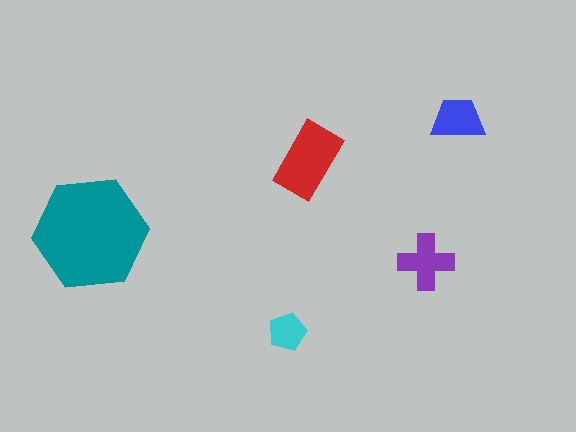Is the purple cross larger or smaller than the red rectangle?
Smaller.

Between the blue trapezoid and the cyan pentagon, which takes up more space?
The blue trapezoid.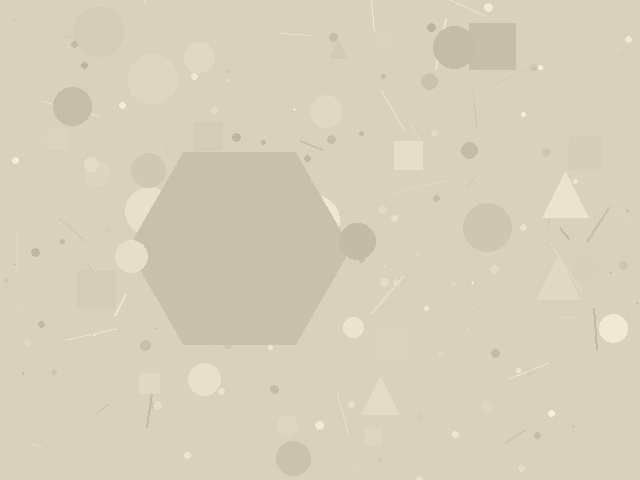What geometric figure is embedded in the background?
A hexagon is embedded in the background.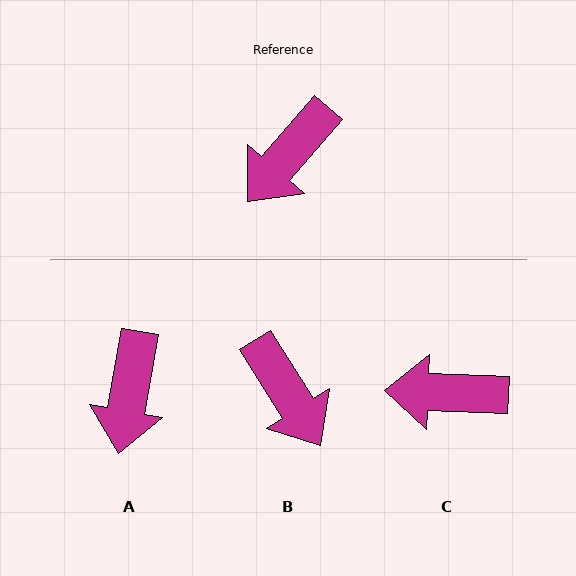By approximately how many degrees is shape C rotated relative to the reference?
Approximately 51 degrees clockwise.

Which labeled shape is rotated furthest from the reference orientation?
B, about 73 degrees away.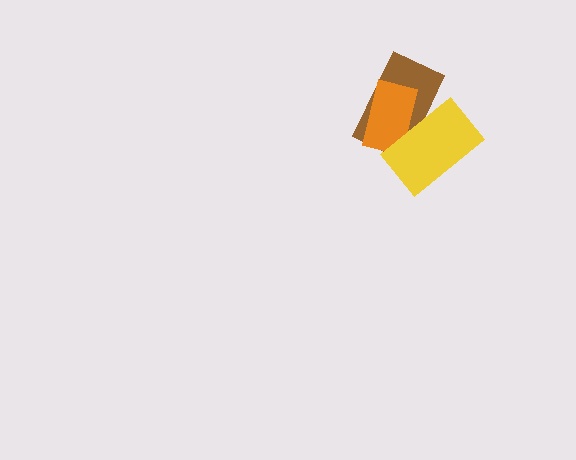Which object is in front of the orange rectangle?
The yellow rectangle is in front of the orange rectangle.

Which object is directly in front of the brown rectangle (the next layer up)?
The orange rectangle is directly in front of the brown rectangle.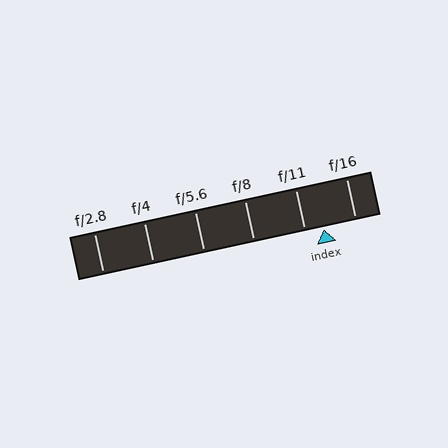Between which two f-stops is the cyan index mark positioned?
The index mark is between f/11 and f/16.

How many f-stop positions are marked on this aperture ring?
There are 6 f-stop positions marked.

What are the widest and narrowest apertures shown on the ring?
The widest aperture shown is f/2.8 and the narrowest is f/16.